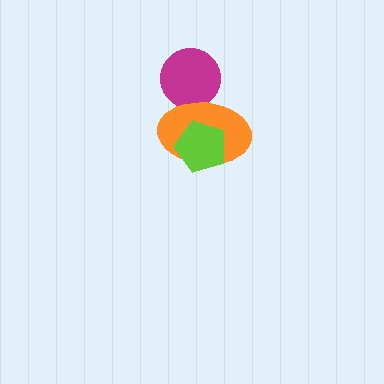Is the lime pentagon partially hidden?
No, no other shape covers it.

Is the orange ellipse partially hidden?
Yes, it is partially covered by another shape.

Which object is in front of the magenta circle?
The orange ellipse is in front of the magenta circle.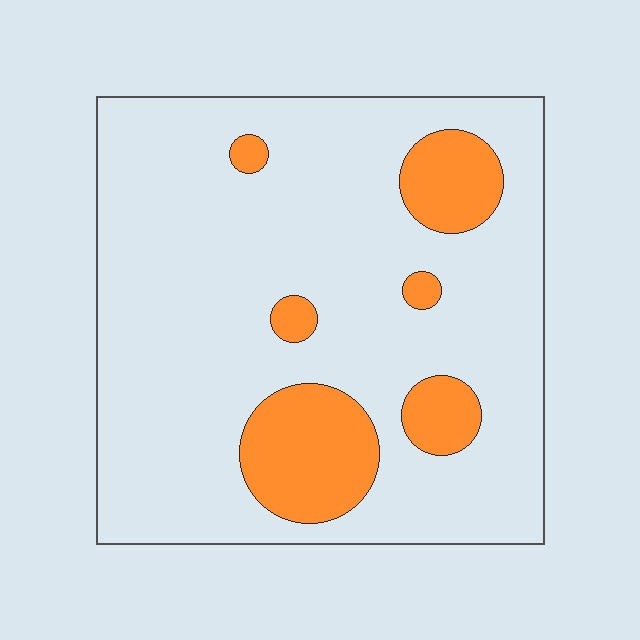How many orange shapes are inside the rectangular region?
6.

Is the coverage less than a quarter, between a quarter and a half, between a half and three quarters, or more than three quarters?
Less than a quarter.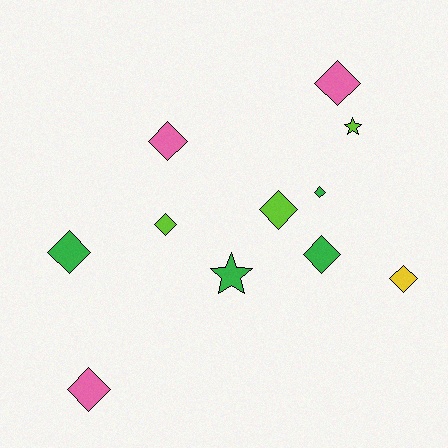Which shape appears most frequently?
Diamond, with 9 objects.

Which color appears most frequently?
Green, with 4 objects.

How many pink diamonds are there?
There are 3 pink diamonds.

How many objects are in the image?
There are 11 objects.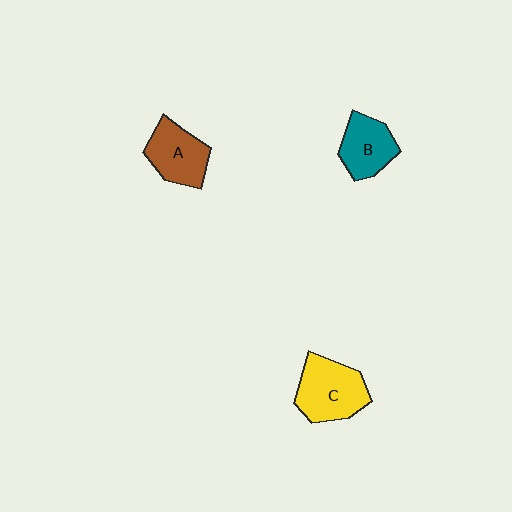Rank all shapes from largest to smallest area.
From largest to smallest: C (yellow), A (brown), B (teal).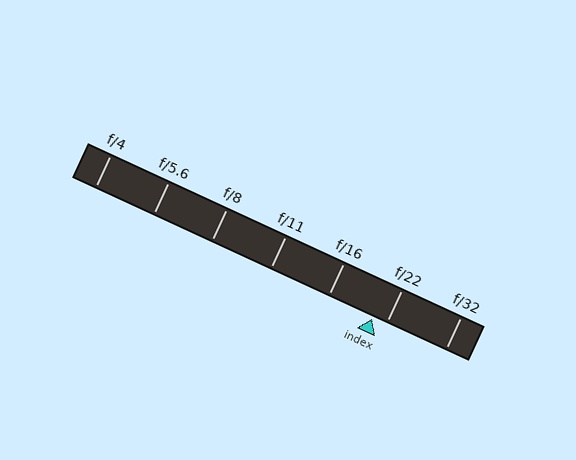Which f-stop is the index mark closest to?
The index mark is closest to f/22.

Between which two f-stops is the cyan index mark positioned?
The index mark is between f/16 and f/22.